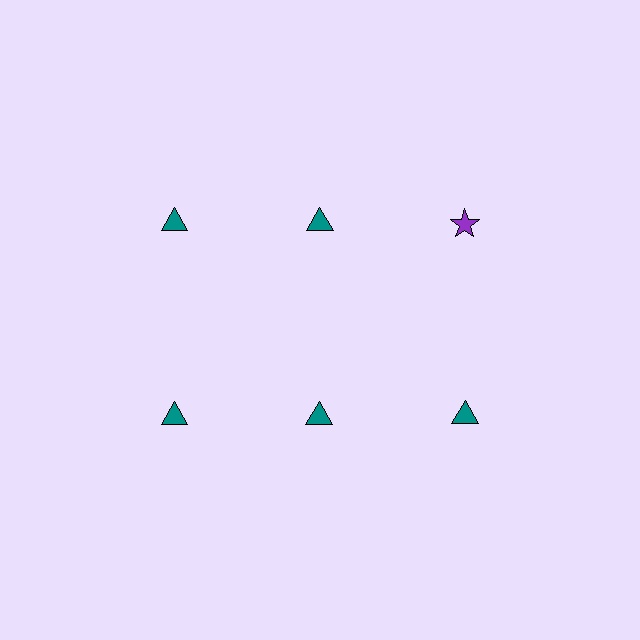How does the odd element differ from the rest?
It differs in both color (purple instead of teal) and shape (star instead of triangle).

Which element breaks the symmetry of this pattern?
The purple star in the top row, center column breaks the symmetry. All other shapes are teal triangles.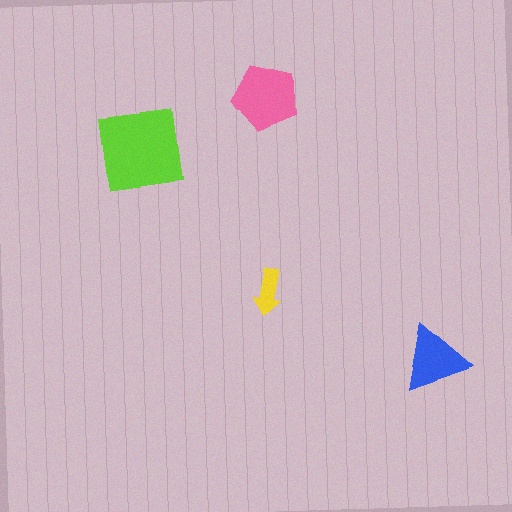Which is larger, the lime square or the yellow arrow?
The lime square.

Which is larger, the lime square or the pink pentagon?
The lime square.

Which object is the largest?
The lime square.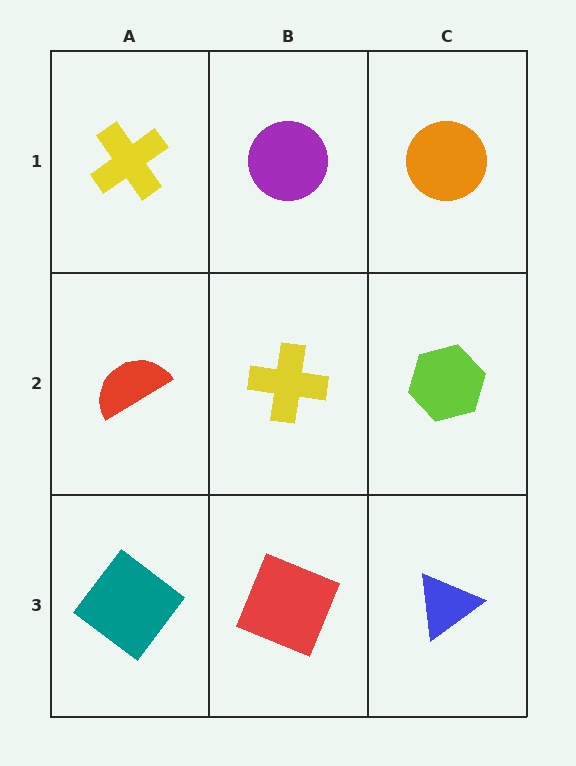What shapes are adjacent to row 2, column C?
An orange circle (row 1, column C), a blue triangle (row 3, column C), a yellow cross (row 2, column B).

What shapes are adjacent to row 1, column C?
A lime hexagon (row 2, column C), a purple circle (row 1, column B).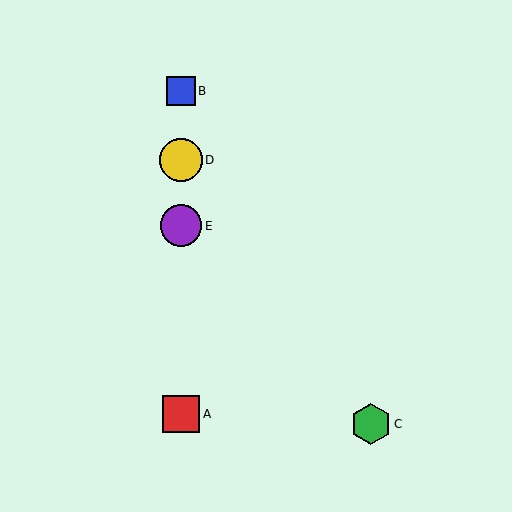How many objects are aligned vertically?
4 objects (A, B, D, E) are aligned vertically.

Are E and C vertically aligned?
No, E is at x≈181 and C is at x≈371.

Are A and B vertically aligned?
Yes, both are at x≈181.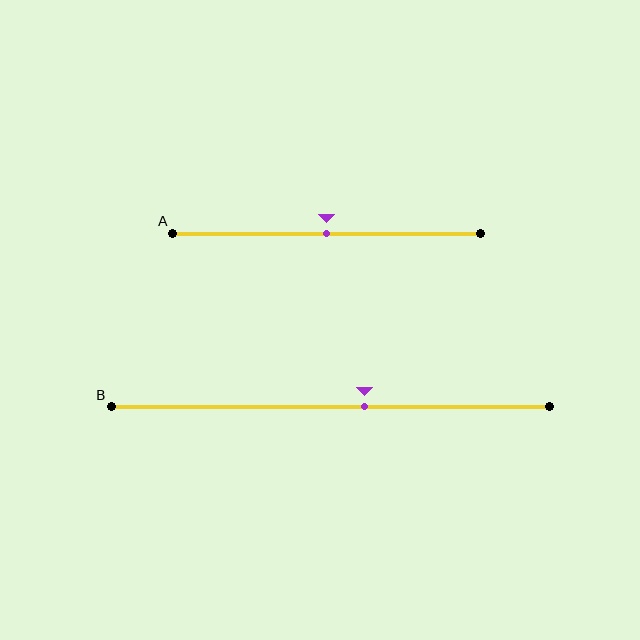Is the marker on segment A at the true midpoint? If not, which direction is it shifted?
Yes, the marker on segment A is at the true midpoint.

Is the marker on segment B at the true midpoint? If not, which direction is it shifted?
No, the marker on segment B is shifted to the right by about 8% of the segment length.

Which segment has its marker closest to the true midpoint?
Segment A has its marker closest to the true midpoint.